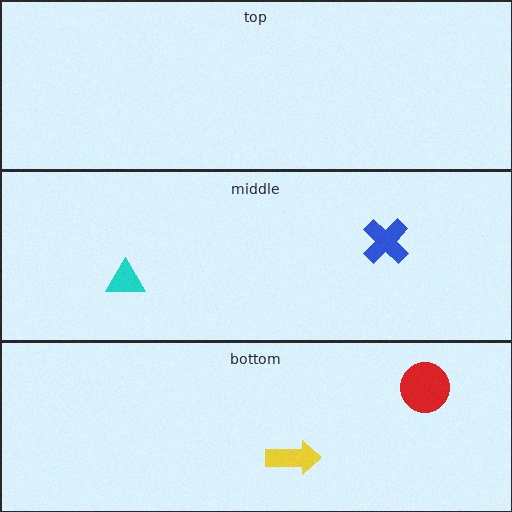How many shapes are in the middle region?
2.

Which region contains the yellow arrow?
The bottom region.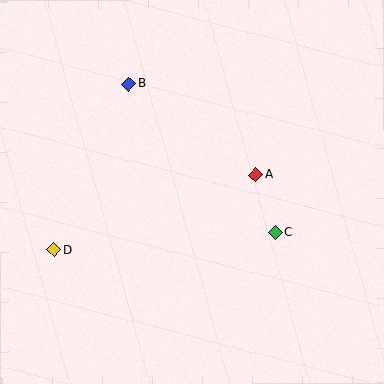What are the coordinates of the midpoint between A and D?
The midpoint between A and D is at (155, 212).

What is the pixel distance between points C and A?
The distance between C and A is 61 pixels.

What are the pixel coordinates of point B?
Point B is at (129, 84).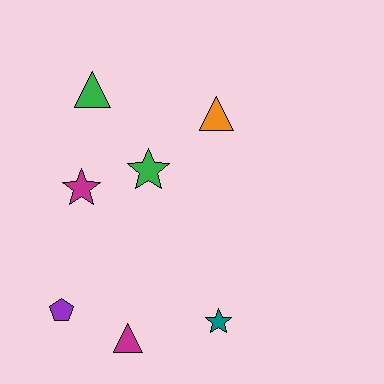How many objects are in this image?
There are 7 objects.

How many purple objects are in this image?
There is 1 purple object.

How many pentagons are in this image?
There is 1 pentagon.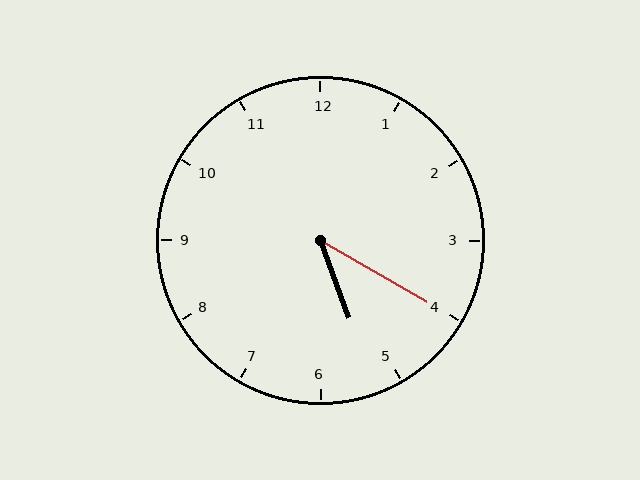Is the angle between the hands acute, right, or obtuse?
It is acute.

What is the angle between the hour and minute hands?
Approximately 40 degrees.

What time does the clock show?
5:20.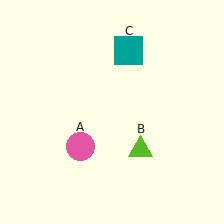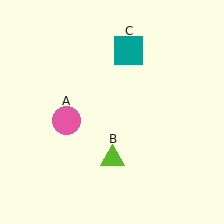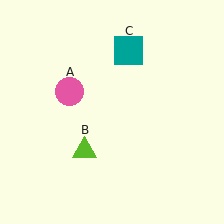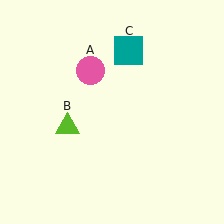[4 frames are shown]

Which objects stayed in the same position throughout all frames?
Teal square (object C) remained stationary.